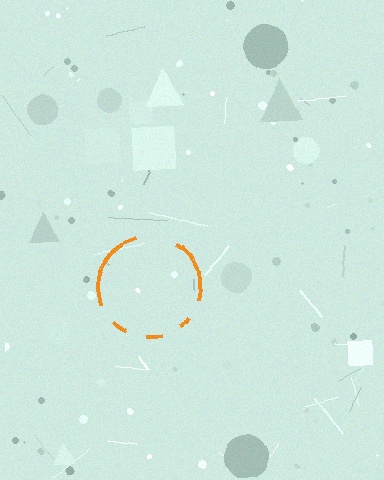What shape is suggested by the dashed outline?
The dashed outline suggests a circle.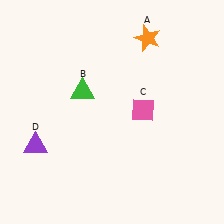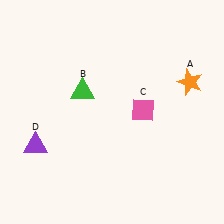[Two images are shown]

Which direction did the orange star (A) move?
The orange star (A) moved down.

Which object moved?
The orange star (A) moved down.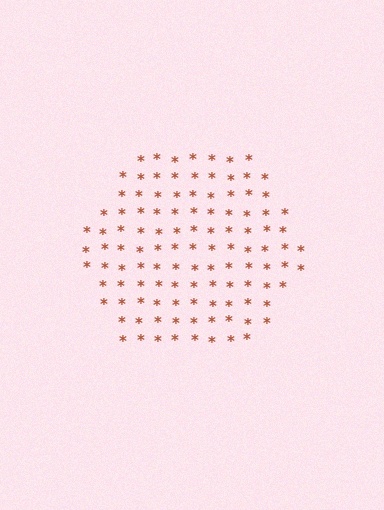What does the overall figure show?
The overall figure shows a hexagon.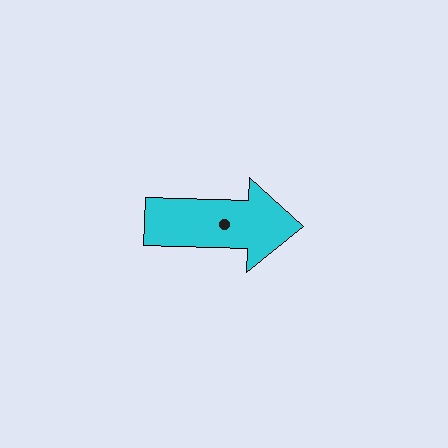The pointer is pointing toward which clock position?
Roughly 3 o'clock.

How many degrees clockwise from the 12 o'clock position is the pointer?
Approximately 92 degrees.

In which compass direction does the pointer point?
East.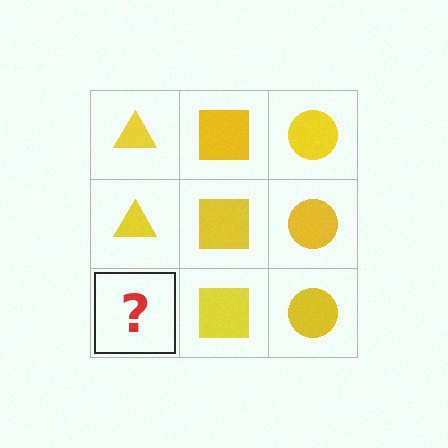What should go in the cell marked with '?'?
The missing cell should contain a yellow triangle.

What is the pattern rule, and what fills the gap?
The rule is that each column has a consistent shape. The gap should be filled with a yellow triangle.